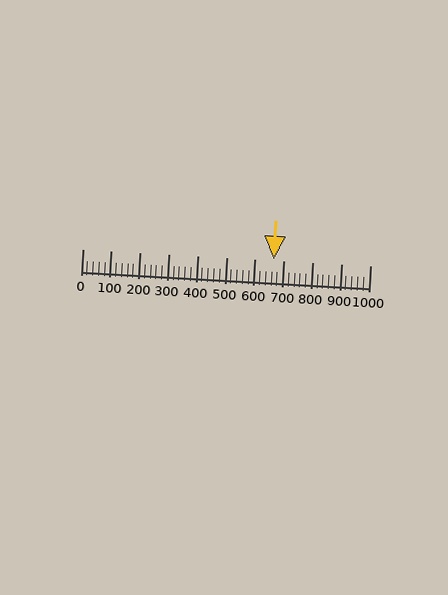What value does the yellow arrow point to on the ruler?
The yellow arrow points to approximately 667.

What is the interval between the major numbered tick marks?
The major tick marks are spaced 100 units apart.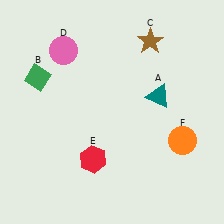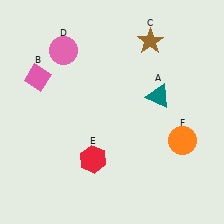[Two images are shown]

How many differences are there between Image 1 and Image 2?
There is 1 difference between the two images.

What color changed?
The diamond (B) changed from green in Image 1 to pink in Image 2.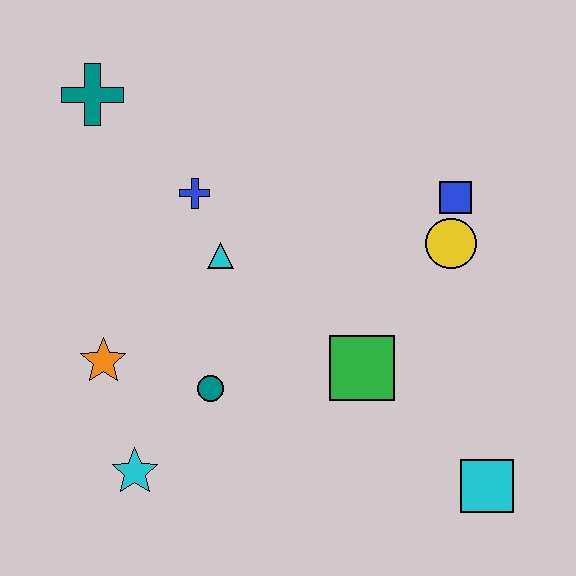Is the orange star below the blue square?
Yes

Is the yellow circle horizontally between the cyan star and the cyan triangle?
No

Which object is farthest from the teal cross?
The cyan square is farthest from the teal cross.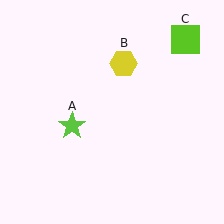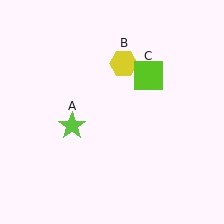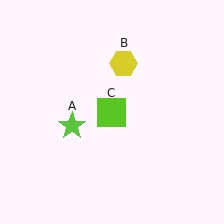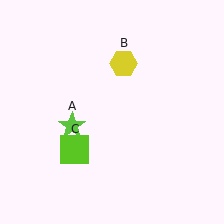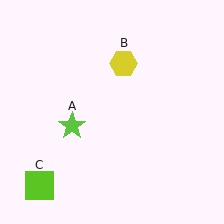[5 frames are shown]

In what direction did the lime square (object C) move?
The lime square (object C) moved down and to the left.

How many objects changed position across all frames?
1 object changed position: lime square (object C).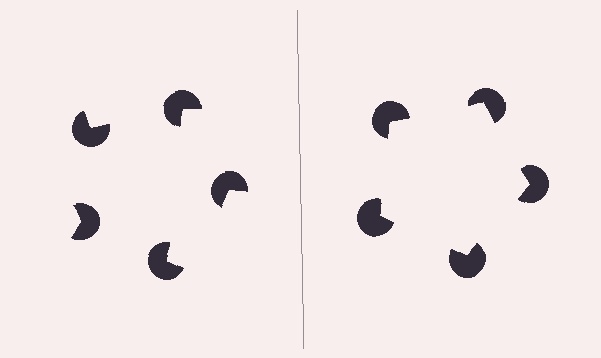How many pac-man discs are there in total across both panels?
10 — 5 on each side.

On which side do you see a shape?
An illusory pentagon appears on the right side. On the left side the wedge cuts are rotated, so no coherent shape forms.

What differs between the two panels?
The pac-man discs are positioned identically on both sides; only the wedge orientations differ. On the right they align to a pentagon; on the left they are misaligned.